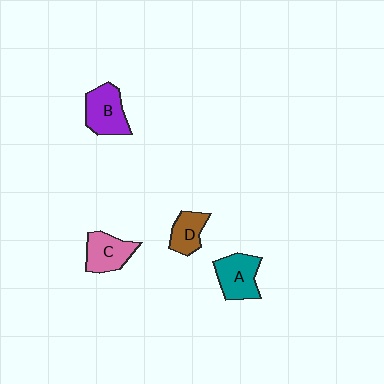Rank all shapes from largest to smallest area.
From largest to smallest: B (purple), A (teal), C (pink), D (brown).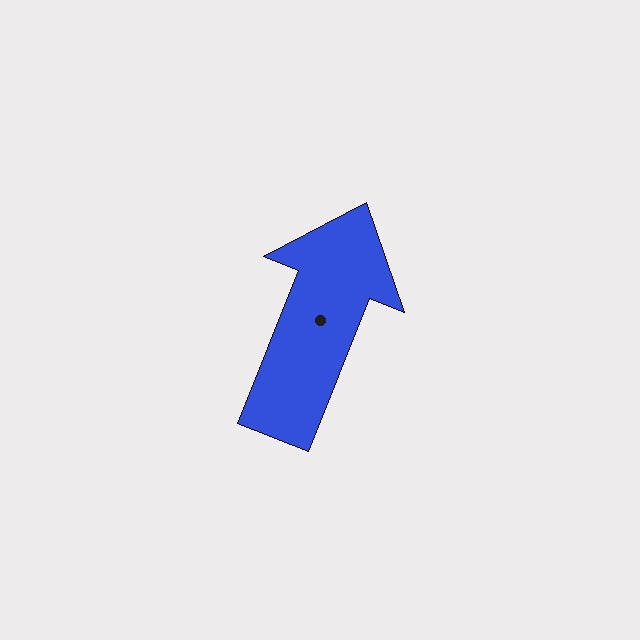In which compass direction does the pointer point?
North.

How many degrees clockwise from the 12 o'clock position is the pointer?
Approximately 22 degrees.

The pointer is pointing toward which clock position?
Roughly 1 o'clock.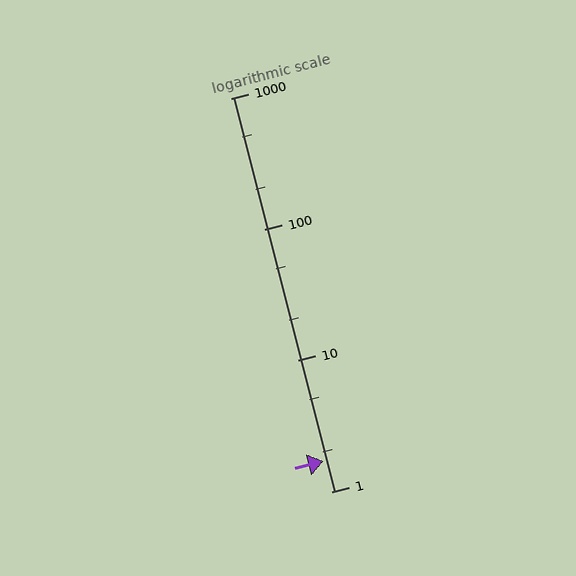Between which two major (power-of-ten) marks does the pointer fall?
The pointer is between 1 and 10.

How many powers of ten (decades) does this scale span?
The scale spans 3 decades, from 1 to 1000.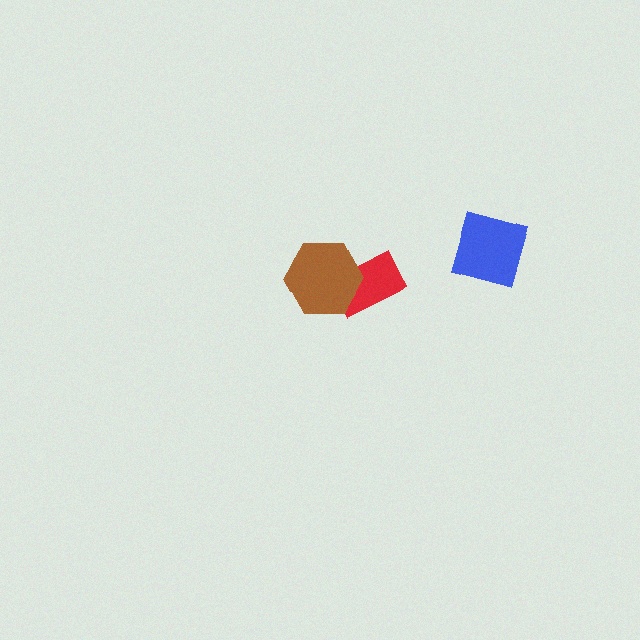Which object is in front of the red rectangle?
The brown hexagon is in front of the red rectangle.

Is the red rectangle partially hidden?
Yes, it is partially covered by another shape.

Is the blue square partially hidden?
No, no other shape covers it.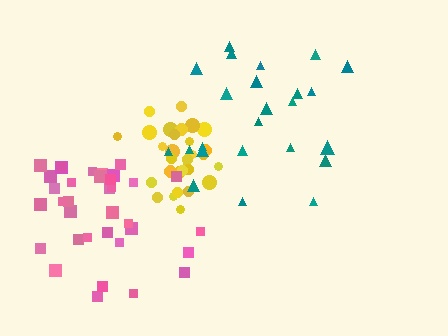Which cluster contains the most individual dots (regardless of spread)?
Pink (35).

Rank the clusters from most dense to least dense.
yellow, pink, teal.